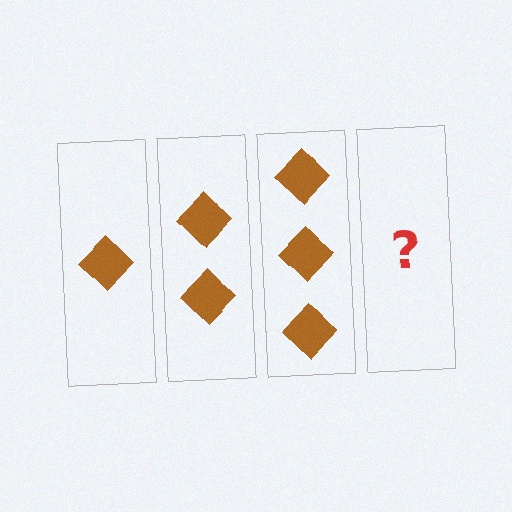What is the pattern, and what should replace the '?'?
The pattern is that each step adds one more diamond. The '?' should be 4 diamonds.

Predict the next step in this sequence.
The next step is 4 diamonds.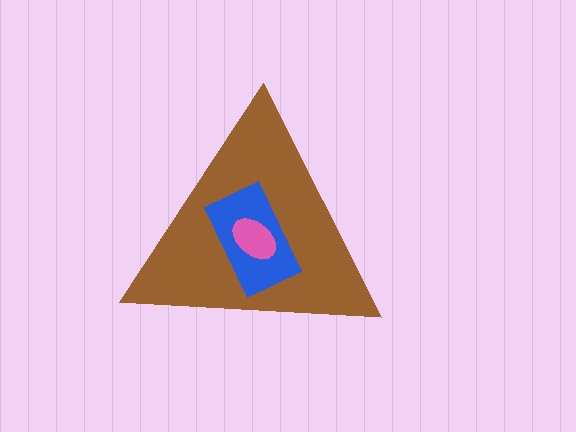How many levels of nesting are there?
3.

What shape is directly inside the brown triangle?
The blue rectangle.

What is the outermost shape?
The brown triangle.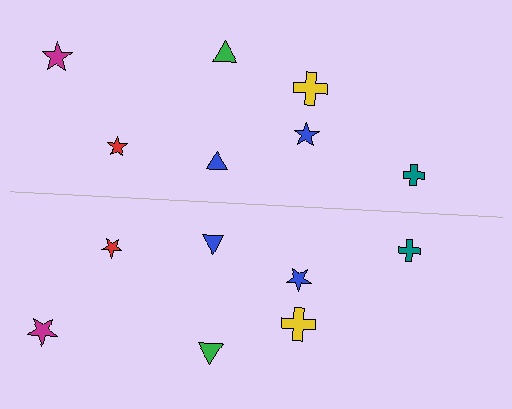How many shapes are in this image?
There are 14 shapes in this image.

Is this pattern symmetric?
Yes, this pattern has bilateral (reflection) symmetry.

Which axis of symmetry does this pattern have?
The pattern has a horizontal axis of symmetry running through the center of the image.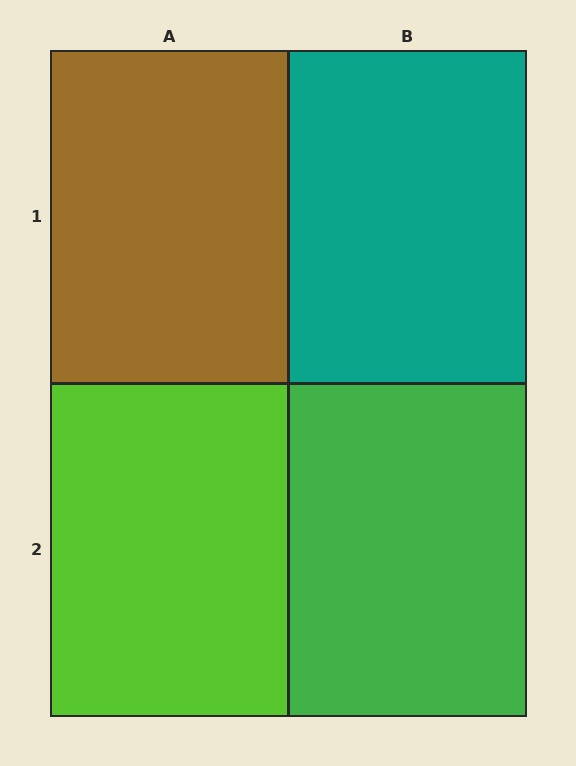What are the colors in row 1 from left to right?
Brown, teal.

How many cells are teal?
1 cell is teal.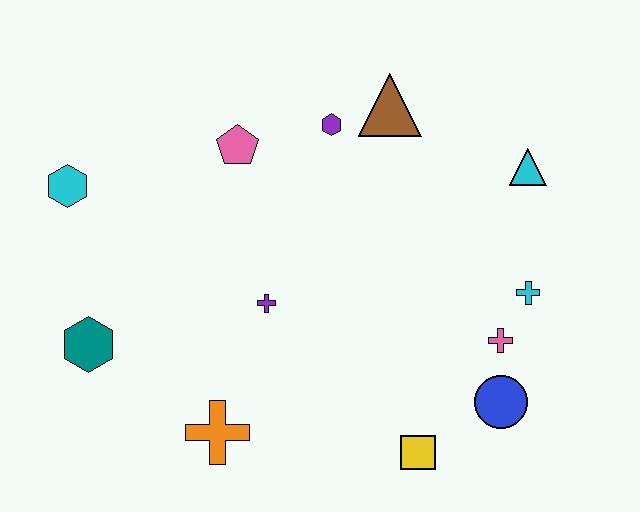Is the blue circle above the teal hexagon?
No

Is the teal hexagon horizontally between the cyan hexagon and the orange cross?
Yes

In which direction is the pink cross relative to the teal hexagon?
The pink cross is to the right of the teal hexagon.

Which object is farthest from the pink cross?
The cyan hexagon is farthest from the pink cross.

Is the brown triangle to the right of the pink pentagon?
Yes